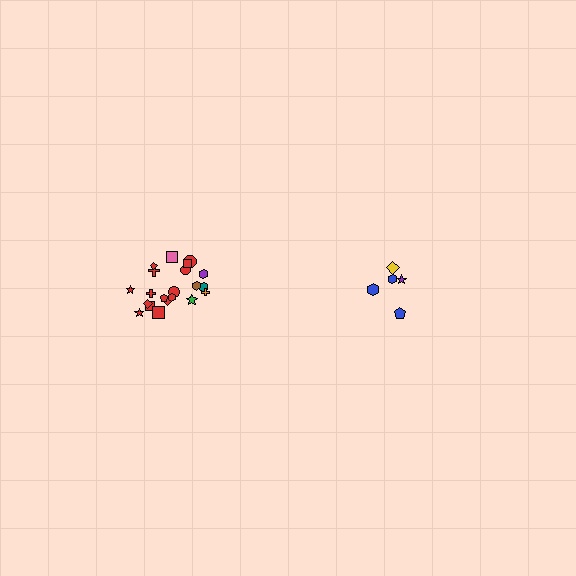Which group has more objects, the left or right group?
The left group.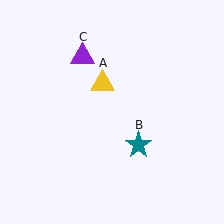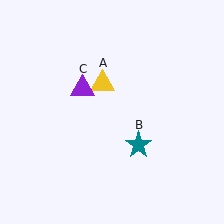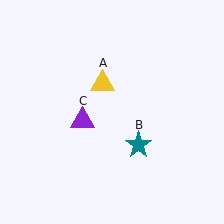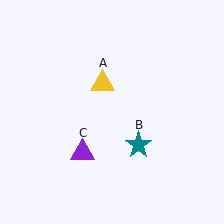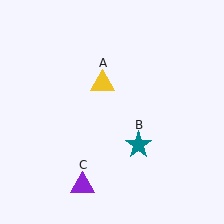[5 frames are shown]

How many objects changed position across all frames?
1 object changed position: purple triangle (object C).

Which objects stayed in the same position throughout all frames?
Yellow triangle (object A) and teal star (object B) remained stationary.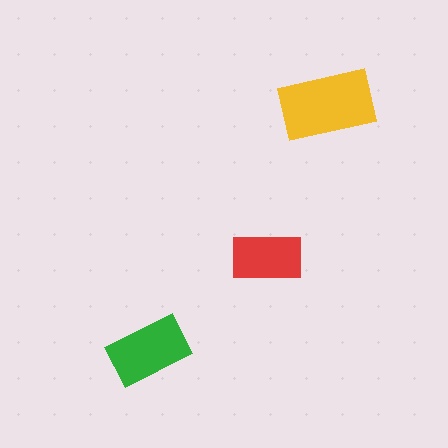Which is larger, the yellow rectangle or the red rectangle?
The yellow one.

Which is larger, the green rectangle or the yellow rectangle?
The yellow one.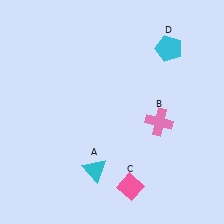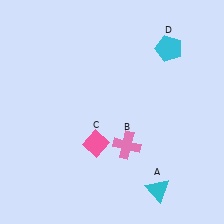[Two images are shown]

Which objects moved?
The objects that moved are: the cyan triangle (A), the pink cross (B), the pink diamond (C).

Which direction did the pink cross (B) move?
The pink cross (B) moved left.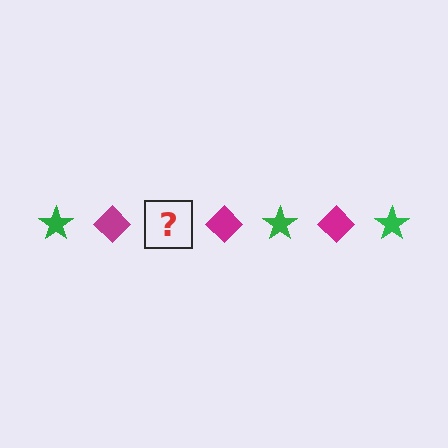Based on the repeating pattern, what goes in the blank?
The blank should be a green star.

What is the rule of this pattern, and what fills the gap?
The rule is that the pattern alternates between green star and magenta diamond. The gap should be filled with a green star.